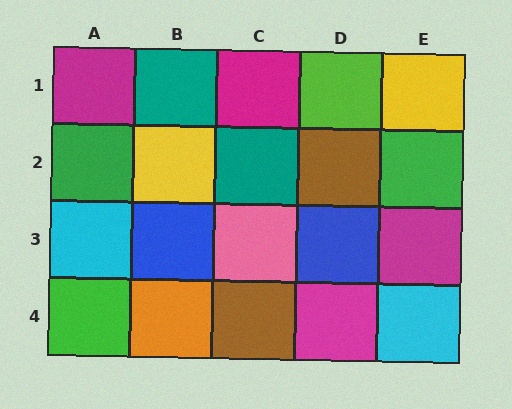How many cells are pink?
1 cell is pink.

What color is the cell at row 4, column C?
Brown.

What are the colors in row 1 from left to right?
Magenta, teal, magenta, lime, yellow.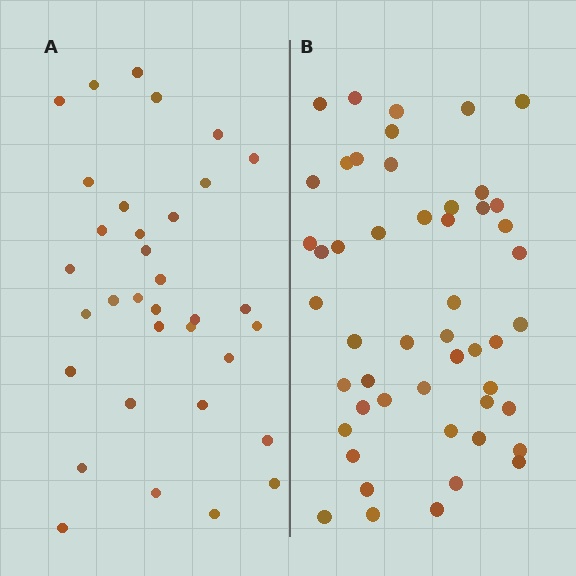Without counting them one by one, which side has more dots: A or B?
Region B (the right region) has more dots.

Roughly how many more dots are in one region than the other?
Region B has approximately 15 more dots than region A.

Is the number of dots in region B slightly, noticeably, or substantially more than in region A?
Region B has substantially more. The ratio is roughly 1.5 to 1.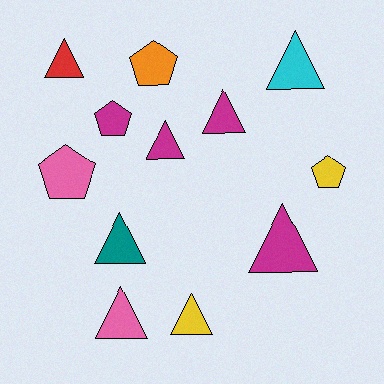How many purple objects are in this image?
There are no purple objects.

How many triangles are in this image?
There are 8 triangles.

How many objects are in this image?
There are 12 objects.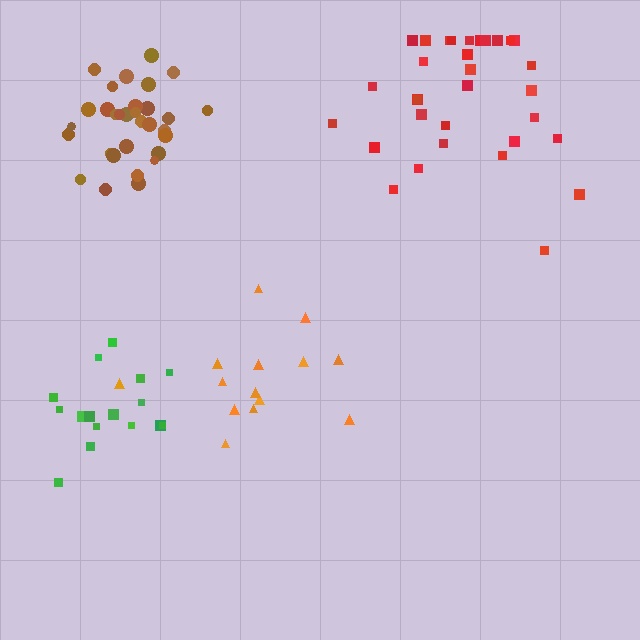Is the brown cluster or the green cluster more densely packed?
Brown.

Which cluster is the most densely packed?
Brown.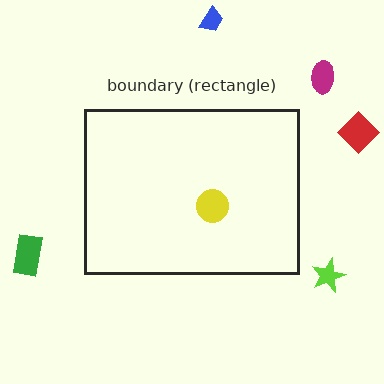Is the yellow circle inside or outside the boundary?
Inside.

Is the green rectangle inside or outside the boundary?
Outside.